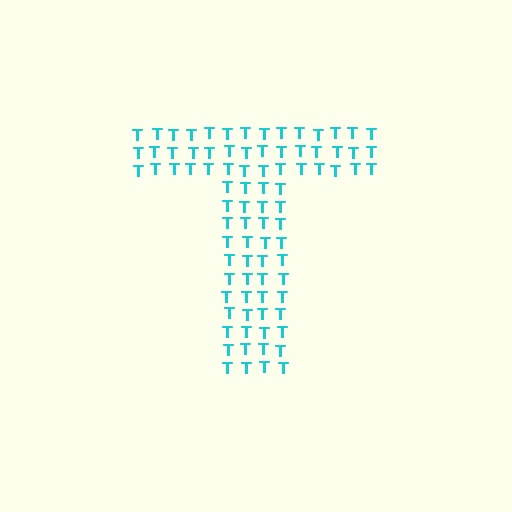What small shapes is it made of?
It is made of small letter T's.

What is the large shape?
The large shape is the letter T.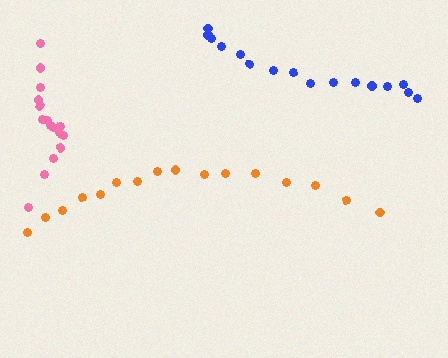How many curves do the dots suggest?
There are 3 distinct paths.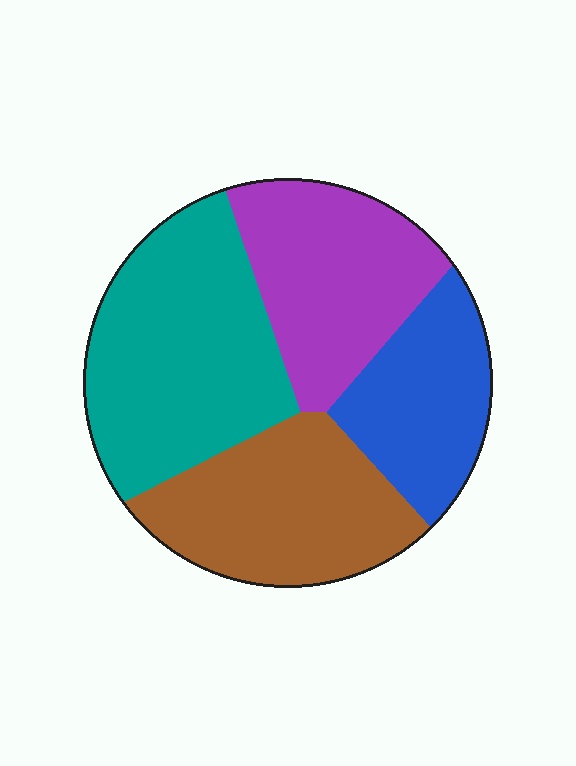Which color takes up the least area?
Blue, at roughly 20%.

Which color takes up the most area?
Teal, at roughly 35%.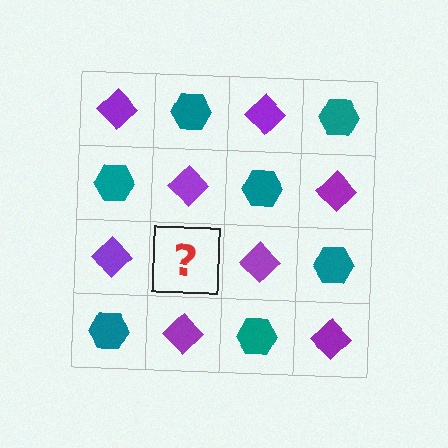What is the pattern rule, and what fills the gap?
The rule is that it alternates purple diamond and teal hexagon in a checkerboard pattern. The gap should be filled with a teal hexagon.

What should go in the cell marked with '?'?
The missing cell should contain a teal hexagon.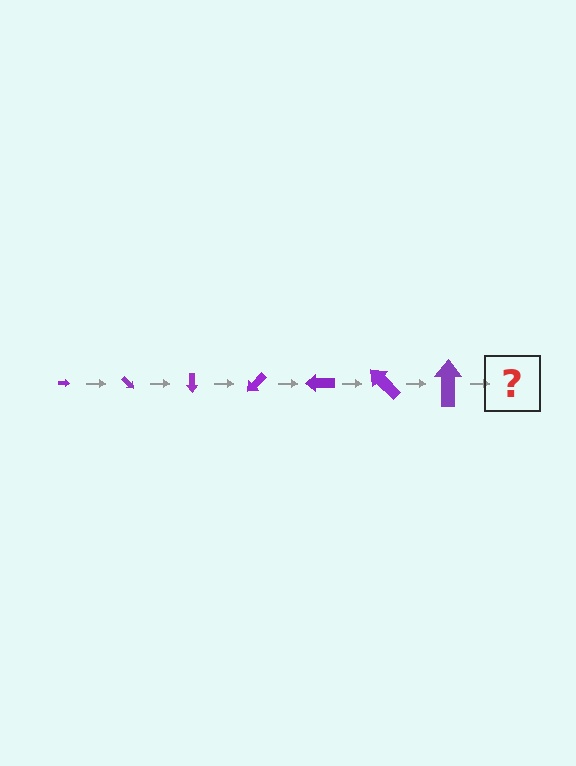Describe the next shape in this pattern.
It should be an arrow, larger than the previous one and rotated 315 degrees from the start.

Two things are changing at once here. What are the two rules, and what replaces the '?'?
The two rules are that the arrow grows larger each step and it rotates 45 degrees each step. The '?' should be an arrow, larger than the previous one and rotated 315 degrees from the start.